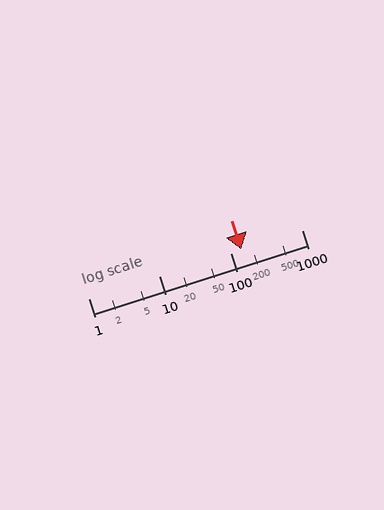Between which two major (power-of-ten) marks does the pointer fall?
The pointer is between 100 and 1000.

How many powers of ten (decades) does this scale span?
The scale spans 3 decades, from 1 to 1000.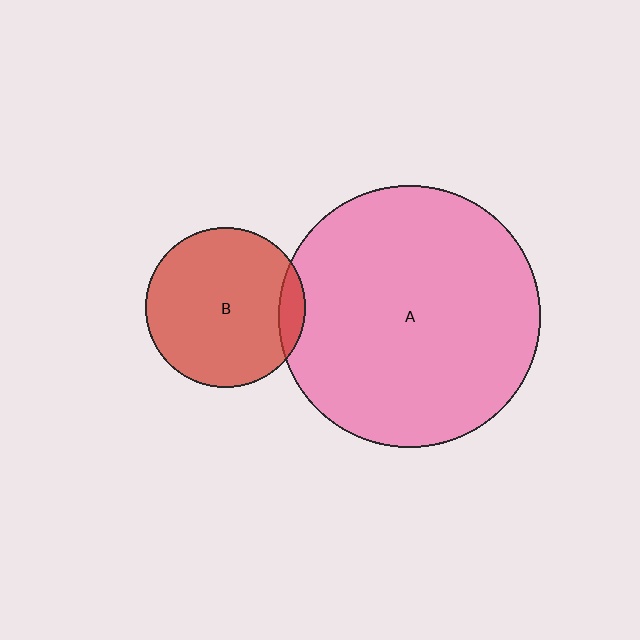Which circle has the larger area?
Circle A (pink).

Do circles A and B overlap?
Yes.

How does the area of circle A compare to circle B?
Approximately 2.7 times.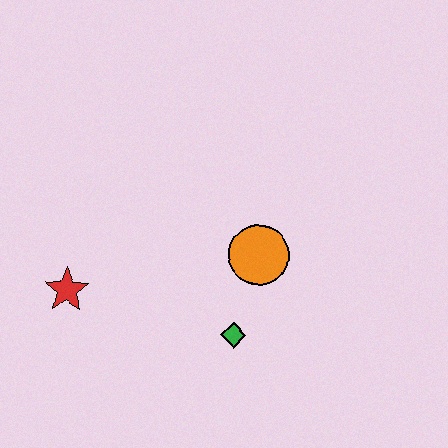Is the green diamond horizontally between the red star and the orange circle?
Yes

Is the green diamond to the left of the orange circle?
Yes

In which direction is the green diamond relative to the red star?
The green diamond is to the right of the red star.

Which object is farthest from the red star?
The orange circle is farthest from the red star.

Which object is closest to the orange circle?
The green diamond is closest to the orange circle.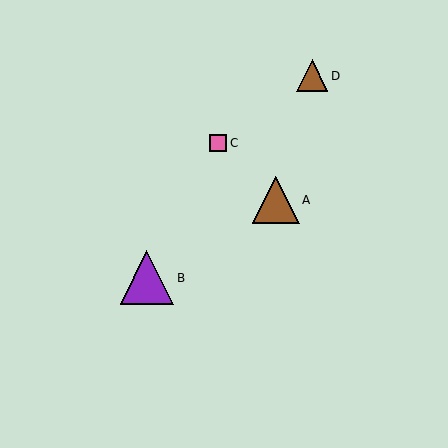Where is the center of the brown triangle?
The center of the brown triangle is at (312, 76).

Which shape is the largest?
The purple triangle (labeled B) is the largest.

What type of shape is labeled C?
Shape C is a pink square.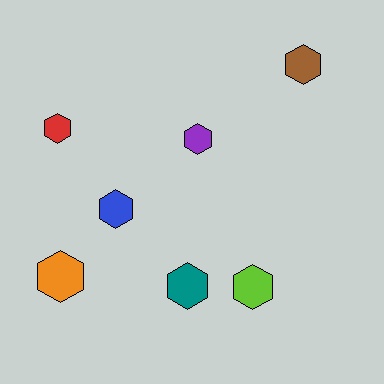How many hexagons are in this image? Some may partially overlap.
There are 7 hexagons.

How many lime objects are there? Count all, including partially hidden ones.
There is 1 lime object.